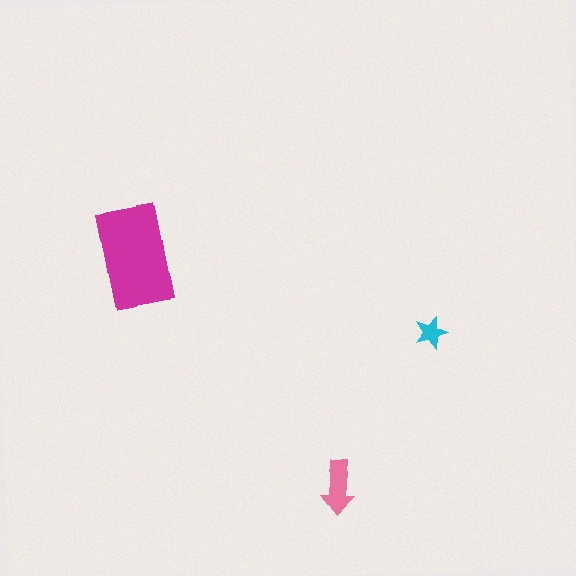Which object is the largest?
The magenta rectangle.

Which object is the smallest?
The cyan star.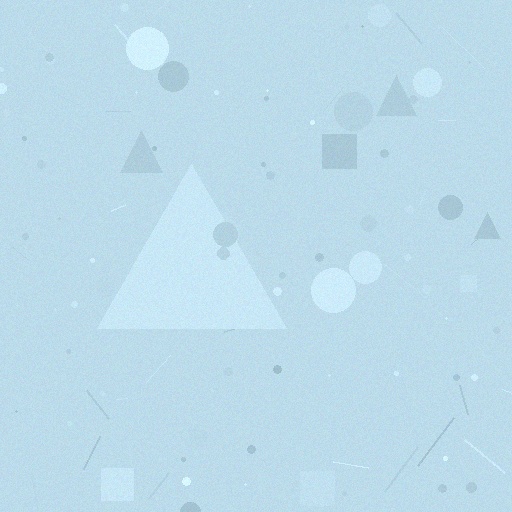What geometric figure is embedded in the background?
A triangle is embedded in the background.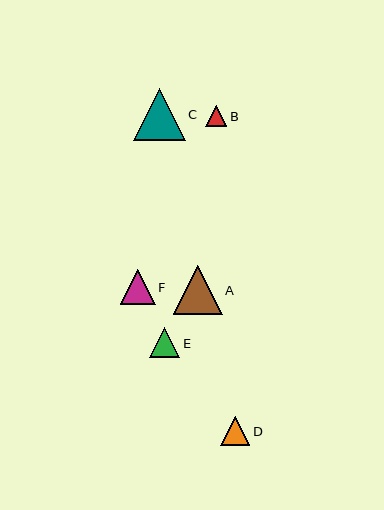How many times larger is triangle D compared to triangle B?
Triangle D is approximately 1.4 times the size of triangle B.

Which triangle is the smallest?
Triangle B is the smallest with a size of approximately 21 pixels.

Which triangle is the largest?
Triangle C is the largest with a size of approximately 51 pixels.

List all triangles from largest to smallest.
From largest to smallest: C, A, F, E, D, B.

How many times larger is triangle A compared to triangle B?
Triangle A is approximately 2.3 times the size of triangle B.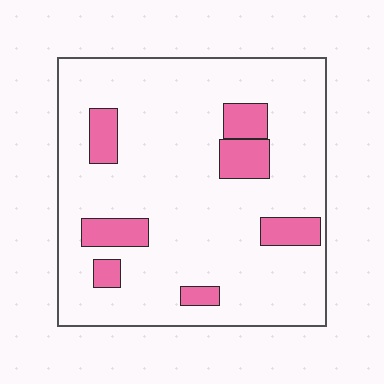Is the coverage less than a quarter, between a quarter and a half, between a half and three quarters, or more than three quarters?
Less than a quarter.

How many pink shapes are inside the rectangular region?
7.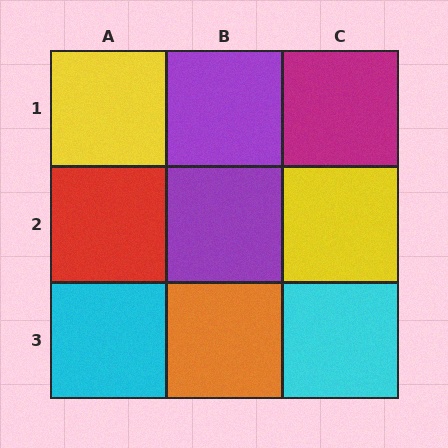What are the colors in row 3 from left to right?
Cyan, orange, cyan.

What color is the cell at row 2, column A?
Red.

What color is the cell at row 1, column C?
Magenta.